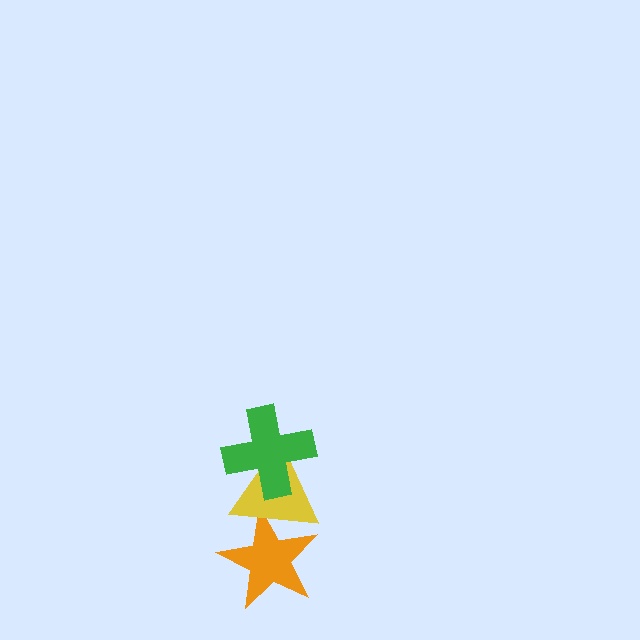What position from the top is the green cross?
The green cross is 1st from the top.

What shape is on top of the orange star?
The yellow triangle is on top of the orange star.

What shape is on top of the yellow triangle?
The green cross is on top of the yellow triangle.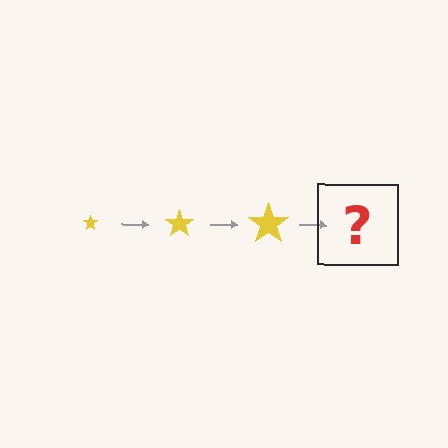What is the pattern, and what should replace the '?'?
The pattern is that the star gets progressively larger each step. The '?' should be a yellow star, larger than the previous one.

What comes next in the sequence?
The next element should be a yellow star, larger than the previous one.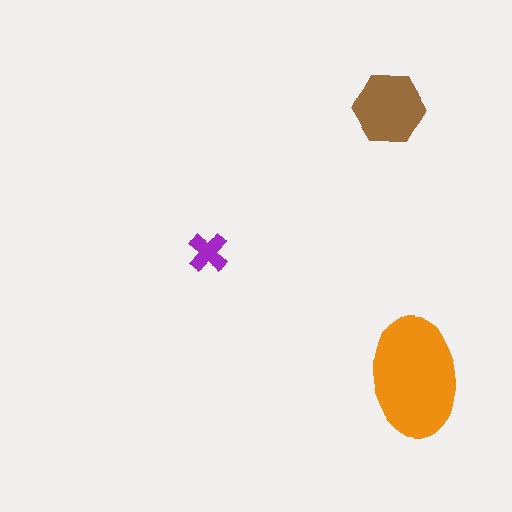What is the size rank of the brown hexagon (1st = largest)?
2nd.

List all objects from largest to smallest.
The orange ellipse, the brown hexagon, the purple cross.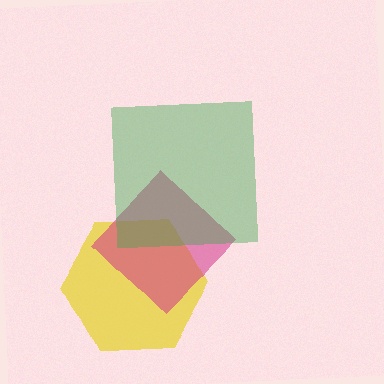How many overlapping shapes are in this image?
There are 3 overlapping shapes in the image.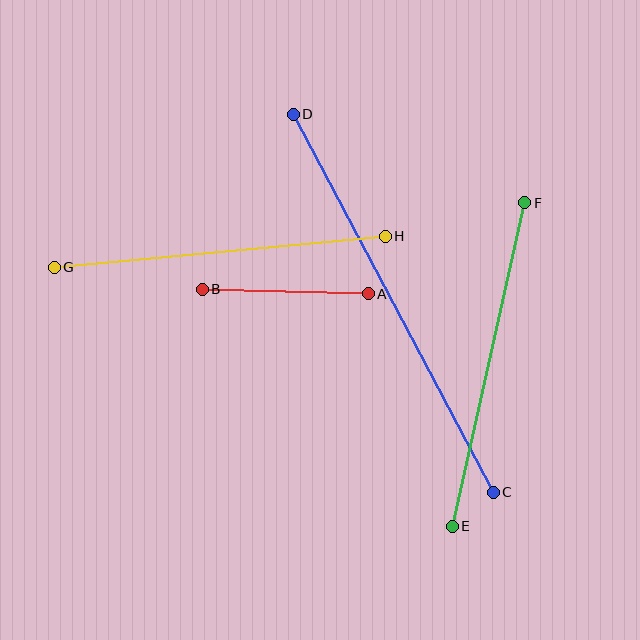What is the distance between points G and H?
The distance is approximately 333 pixels.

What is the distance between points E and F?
The distance is approximately 332 pixels.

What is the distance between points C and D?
The distance is approximately 427 pixels.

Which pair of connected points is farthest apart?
Points C and D are farthest apart.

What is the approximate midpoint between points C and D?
The midpoint is at approximately (393, 303) pixels.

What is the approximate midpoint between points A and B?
The midpoint is at approximately (285, 292) pixels.